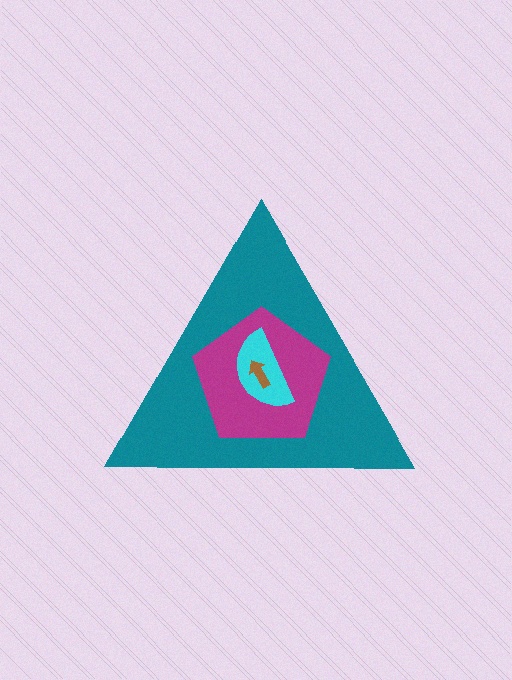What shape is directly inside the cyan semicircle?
The brown arrow.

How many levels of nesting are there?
4.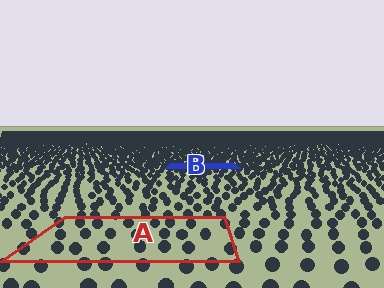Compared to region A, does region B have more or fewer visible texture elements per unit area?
Region B has more texture elements per unit area — they are packed more densely because it is farther away.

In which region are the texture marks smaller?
The texture marks are smaller in region B, because it is farther away.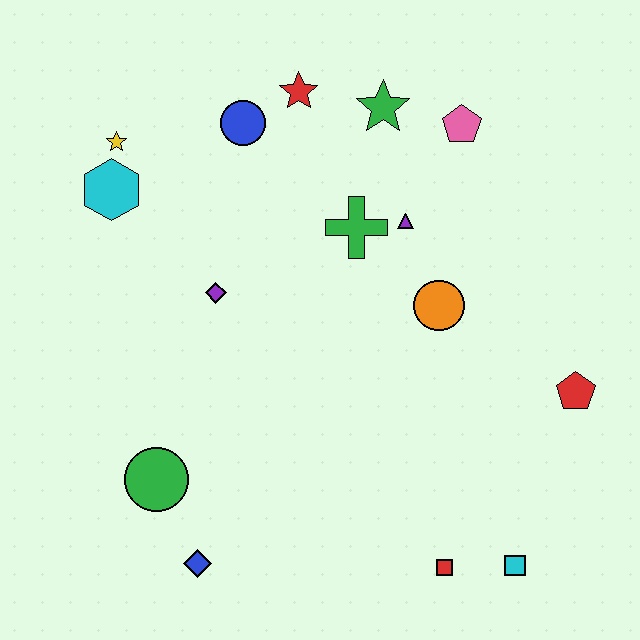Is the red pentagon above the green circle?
Yes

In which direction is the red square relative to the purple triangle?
The red square is below the purple triangle.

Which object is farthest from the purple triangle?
The blue diamond is farthest from the purple triangle.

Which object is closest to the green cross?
The purple triangle is closest to the green cross.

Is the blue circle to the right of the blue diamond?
Yes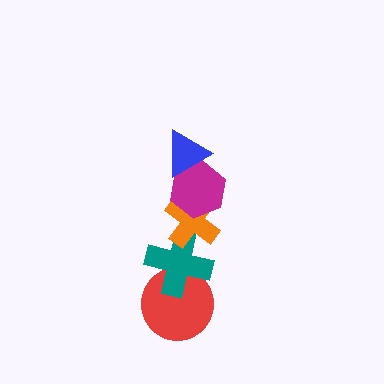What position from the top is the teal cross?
The teal cross is 4th from the top.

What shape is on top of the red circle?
The teal cross is on top of the red circle.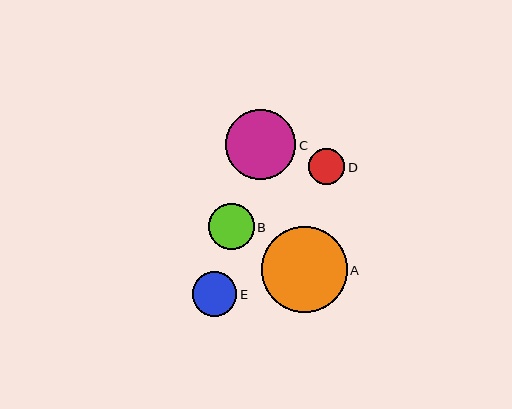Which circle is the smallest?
Circle D is the smallest with a size of approximately 36 pixels.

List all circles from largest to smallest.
From largest to smallest: A, C, B, E, D.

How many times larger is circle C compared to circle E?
Circle C is approximately 1.6 times the size of circle E.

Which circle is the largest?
Circle A is the largest with a size of approximately 86 pixels.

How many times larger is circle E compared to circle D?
Circle E is approximately 1.2 times the size of circle D.